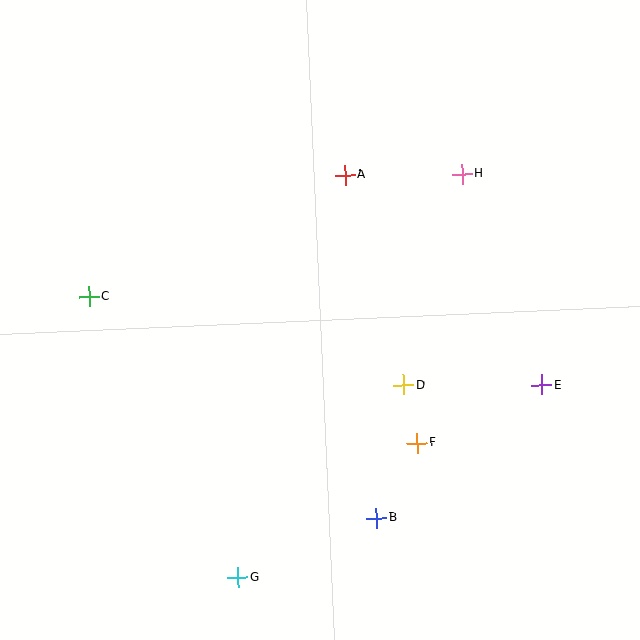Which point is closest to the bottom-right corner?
Point E is closest to the bottom-right corner.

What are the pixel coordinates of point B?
Point B is at (376, 518).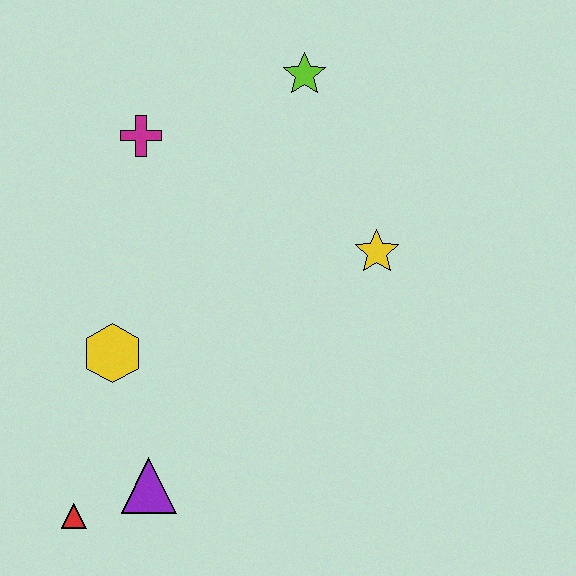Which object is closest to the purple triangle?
The red triangle is closest to the purple triangle.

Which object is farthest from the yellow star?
The red triangle is farthest from the yellow star.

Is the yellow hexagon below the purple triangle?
No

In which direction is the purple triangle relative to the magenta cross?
The purple triangle is below the magenta cross.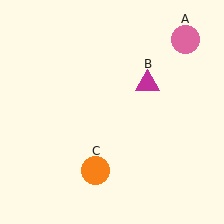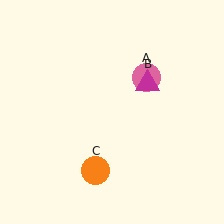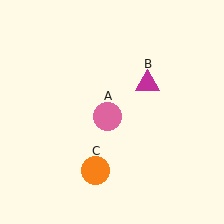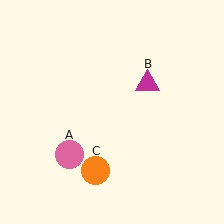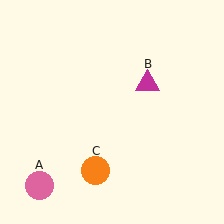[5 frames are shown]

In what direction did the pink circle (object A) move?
The pink circle (object A) moved down and to the left.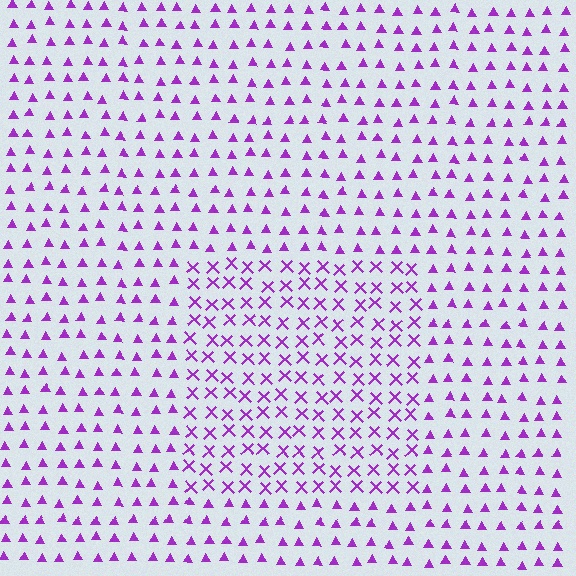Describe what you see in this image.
The image is filled with small purple elements arranged in a uniform grid. A rectangle-shaped region contains X marks, while the surrounding area contains triangles. The boundary is defined purely by the change in element shape.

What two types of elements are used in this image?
The image uses X marks inside the rectangle region and triangles outside it.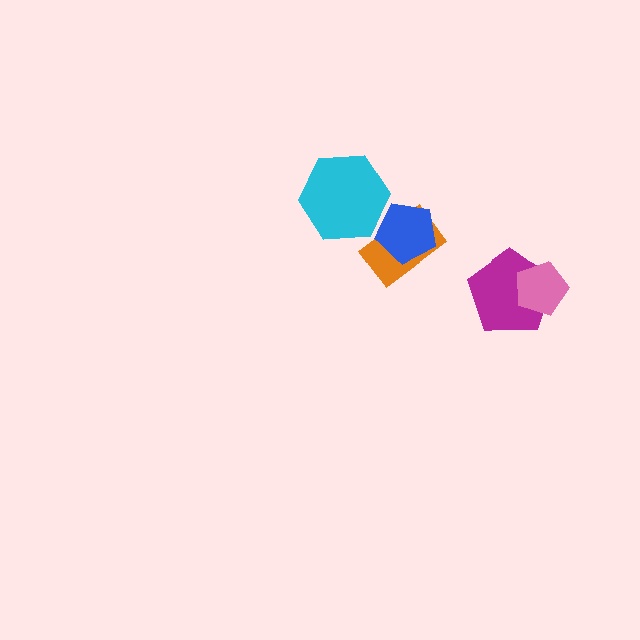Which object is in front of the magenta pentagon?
The pink pentagon is in front of the magenta pentagon.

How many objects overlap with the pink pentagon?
1 object overlaps with the pink pentagon.